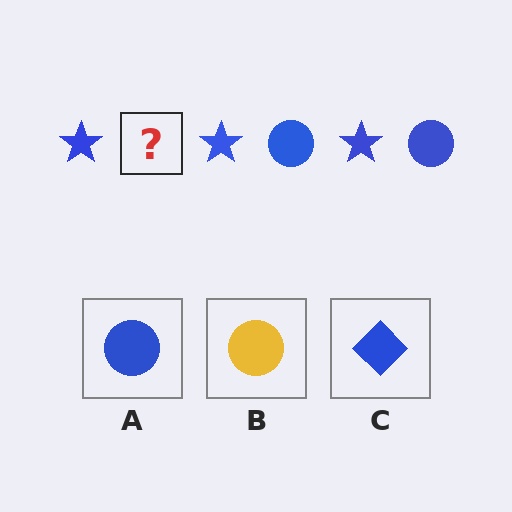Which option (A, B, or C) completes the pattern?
A.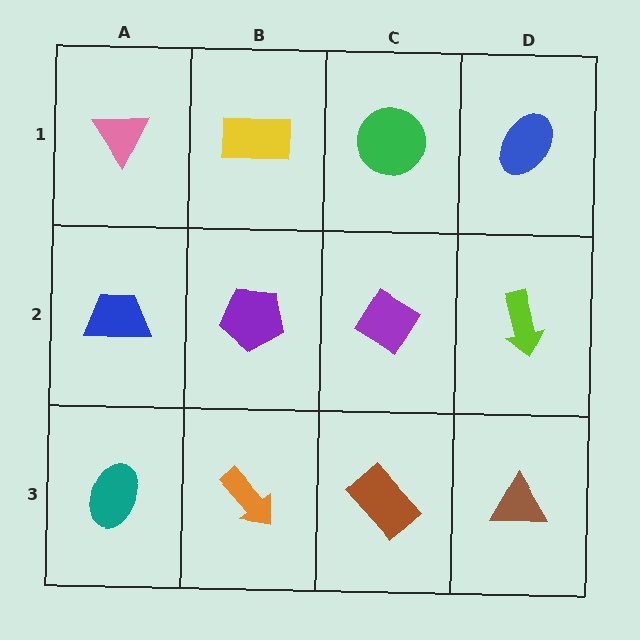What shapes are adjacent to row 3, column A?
A blue trapezoid (row 2, column A), an orange arrow (row 3, column B).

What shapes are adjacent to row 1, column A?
A blue trapezoid (row 2, column A), a yellow rectangle (row 1, column B).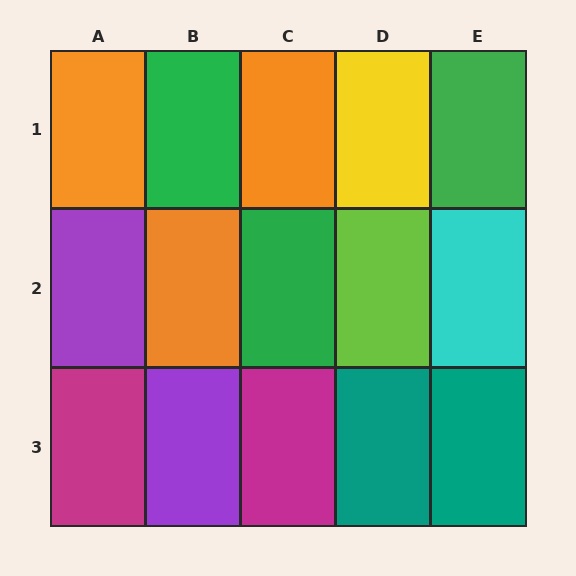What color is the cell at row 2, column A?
Purple.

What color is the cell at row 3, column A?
Magenta.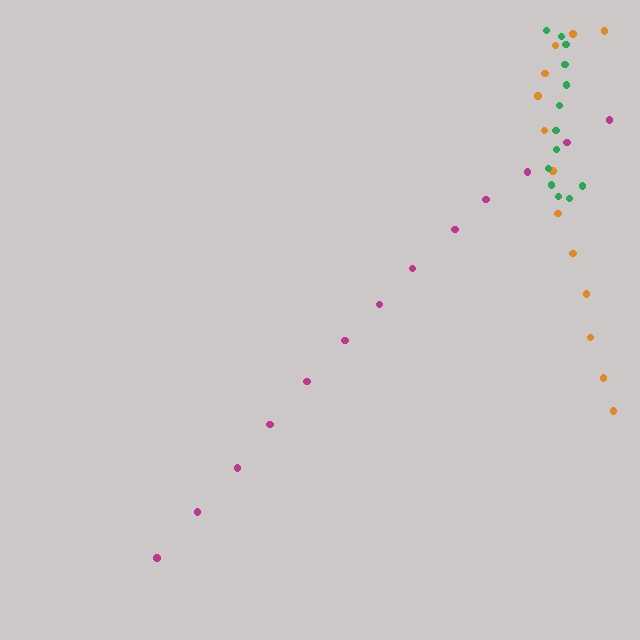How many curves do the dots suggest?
There are 3 distinct paths.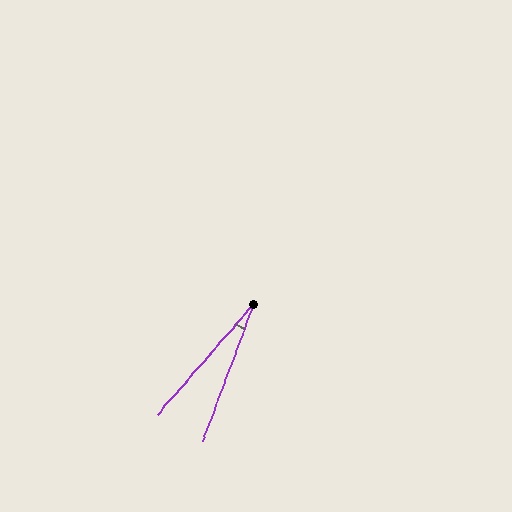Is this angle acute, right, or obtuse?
It is acute.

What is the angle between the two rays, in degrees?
Approximately 21 degrees.